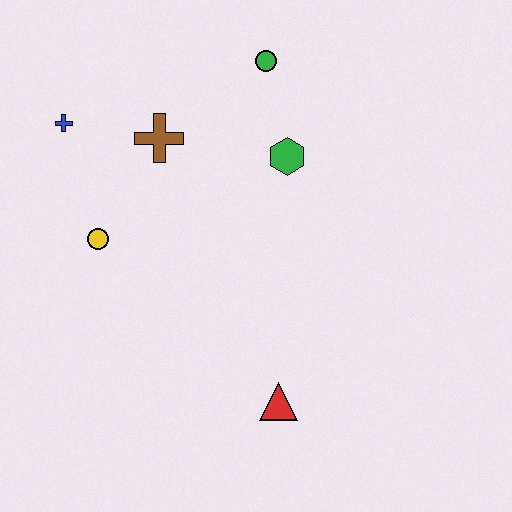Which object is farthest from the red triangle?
The blue cross is farthest from the red triangle.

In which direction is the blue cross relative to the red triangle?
The blue cross is above the red triangle.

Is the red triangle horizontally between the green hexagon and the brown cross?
Yes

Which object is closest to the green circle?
The green hexagon is closest to the green circle.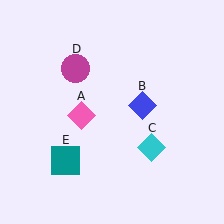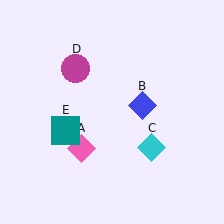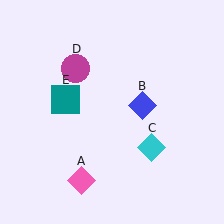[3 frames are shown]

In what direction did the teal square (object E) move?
The teal square (object E) moved up.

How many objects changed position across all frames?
2 objects changed position: pink diamond (object A), teal square (object E).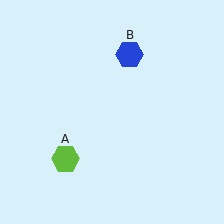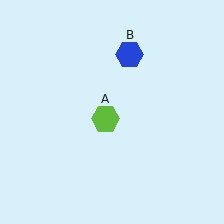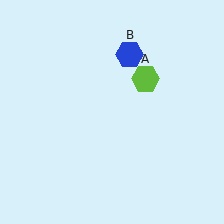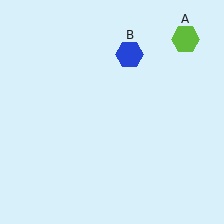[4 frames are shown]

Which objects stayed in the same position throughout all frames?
Blue hexagon (object B) remained stationary.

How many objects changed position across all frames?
1 object changed position: lime hexagon (object A).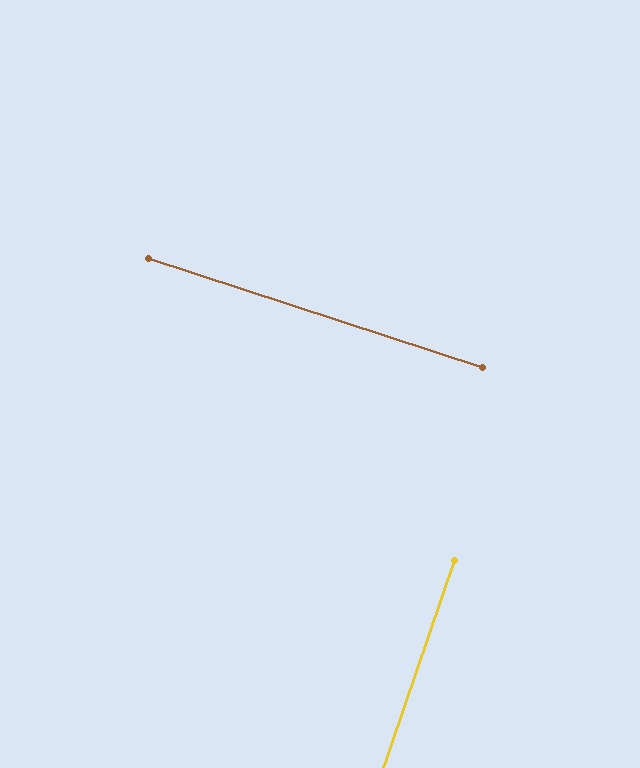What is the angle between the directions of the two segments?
Approximately 89 degrees.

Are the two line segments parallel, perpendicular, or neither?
Perpendicular — they meet at approximately 89°.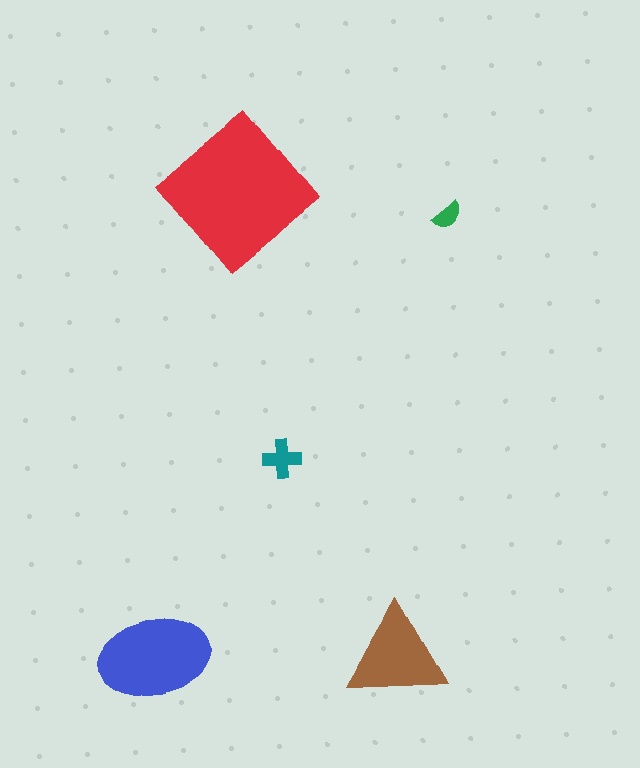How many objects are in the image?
There are 5 objects in the image.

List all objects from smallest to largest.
The green semicircle, the teal cross, the brown triangle, the blue ellipse, the red diamond.